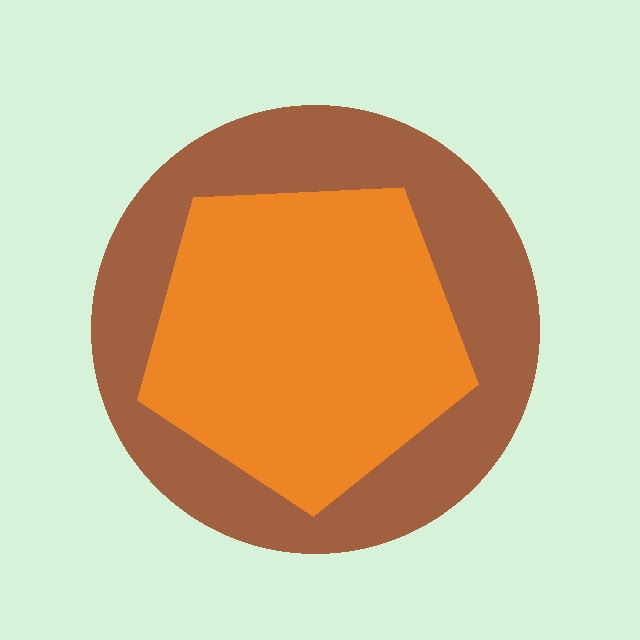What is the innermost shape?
The orange pentagon.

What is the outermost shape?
The brown circle.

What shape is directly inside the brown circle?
The orange pentagon.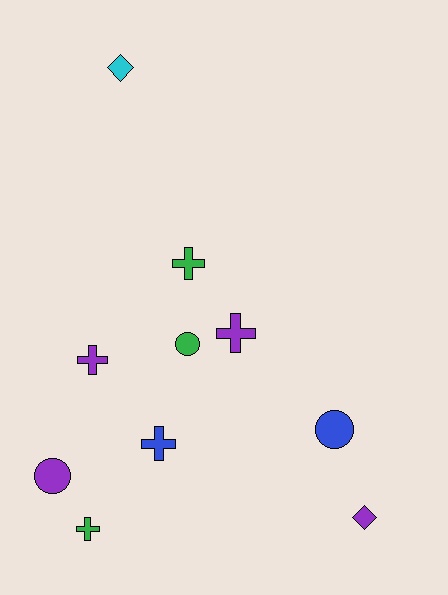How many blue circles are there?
There is 1 blue circle.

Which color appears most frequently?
Purple, with 4 objects.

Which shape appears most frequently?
Cross, with 5 objects.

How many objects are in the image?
There are 10 objects.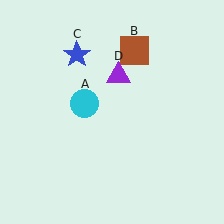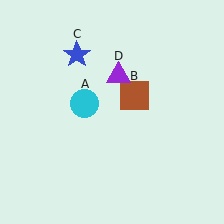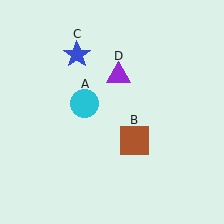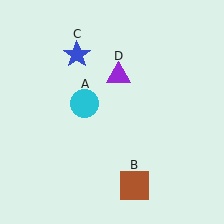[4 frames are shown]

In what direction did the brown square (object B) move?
The brown square (object B) moved down.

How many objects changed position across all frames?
1 object changed position: brown square (object B).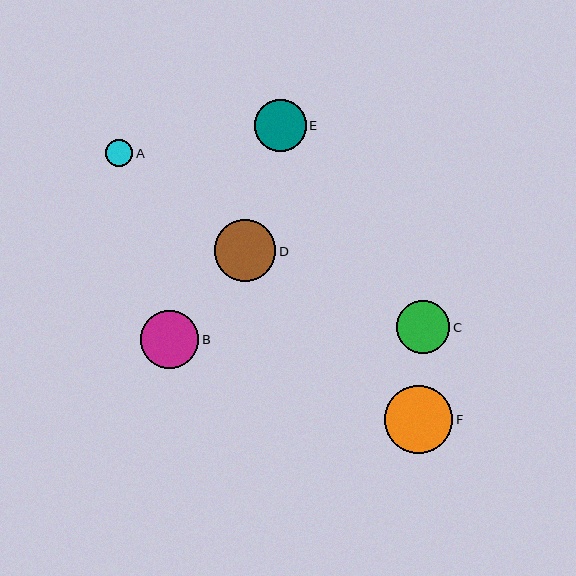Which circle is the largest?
Circle F is the largest with a size of approximately 68 pixels.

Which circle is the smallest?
Circle A is the smallest with a size of approximately 27 pixels.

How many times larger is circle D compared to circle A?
Circle D is approximately 2.3 times the size of circle A.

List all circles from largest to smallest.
From largest to smallest: F, D, B, C, E, A.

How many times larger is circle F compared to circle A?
Circle F is approximately 2.5 times the size of circle A.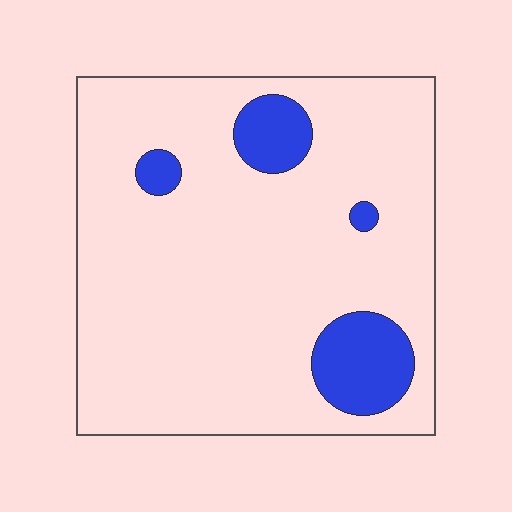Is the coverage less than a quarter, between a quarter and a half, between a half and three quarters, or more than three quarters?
Less than a quarter.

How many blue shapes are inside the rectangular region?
4.